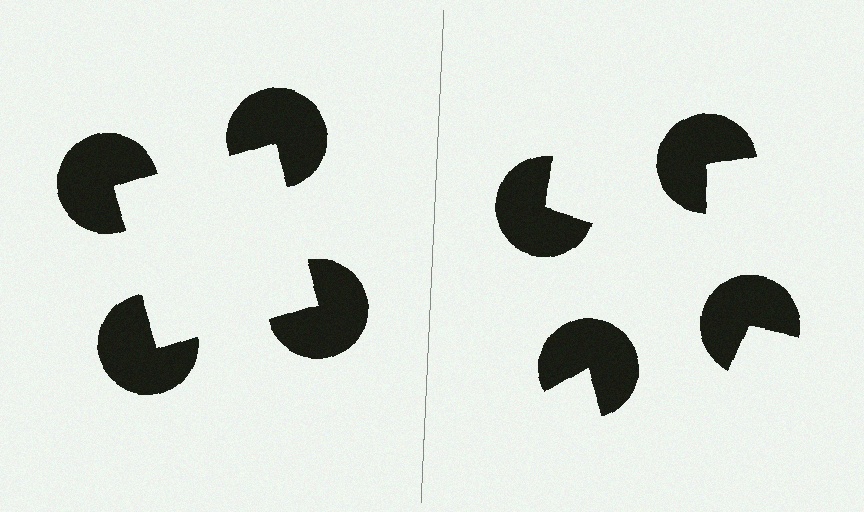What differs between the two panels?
The pac-man discs are positioned identically on both sides; only the wedge orientations differ. On the left they align to a square; on the right they are misaligned.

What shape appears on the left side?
An illusory square.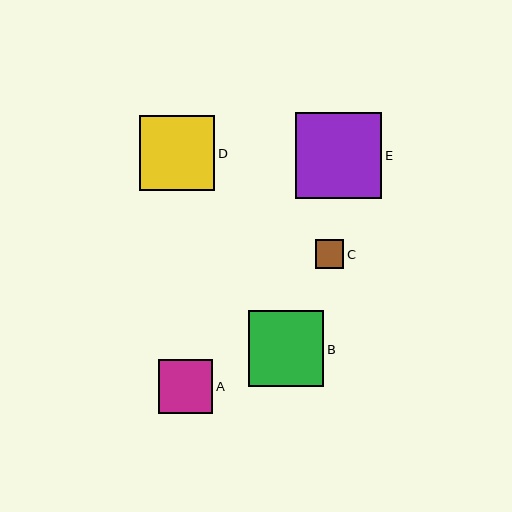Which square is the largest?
Square E is the largest with a size of approximately 86 pixels.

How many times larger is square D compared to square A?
Square D is approximately 1.4 times the size of square A.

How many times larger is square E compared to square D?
Square E is approximately 1.1 times the size of square D.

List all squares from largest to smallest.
From largest to smallest: E, B, D, A, C.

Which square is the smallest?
Square C is the smallest with a size of approximately 29 pixels.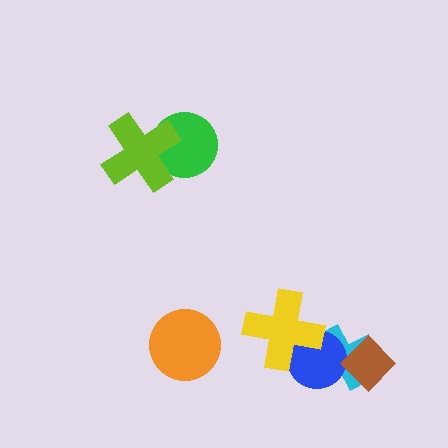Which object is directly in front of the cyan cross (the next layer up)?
The blue circle is directly in front of the cyan cross.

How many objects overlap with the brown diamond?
1 object overlaps with the brown diamond.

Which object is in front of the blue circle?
The yellow cross is in front of the blue circle.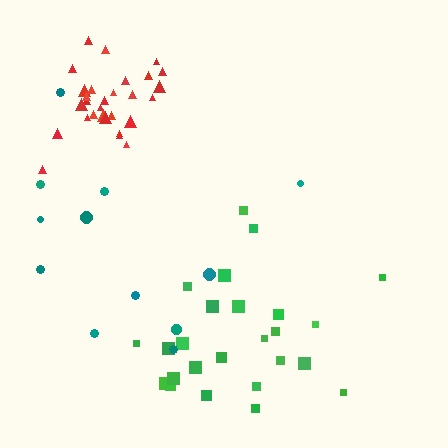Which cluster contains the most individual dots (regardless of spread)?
Red (29).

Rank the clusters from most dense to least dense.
red, green, teal.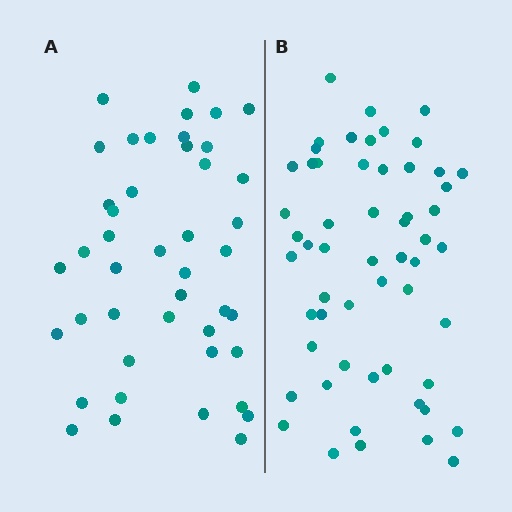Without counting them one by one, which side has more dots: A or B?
Region B (the right region) has more dots.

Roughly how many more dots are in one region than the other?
Region B has roughly 12 or so more dots than region A.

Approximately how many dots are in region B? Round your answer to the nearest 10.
About 60 dots. (The exact count is 56, which rounds to 60.)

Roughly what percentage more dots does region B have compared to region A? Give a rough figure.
About 25% more.